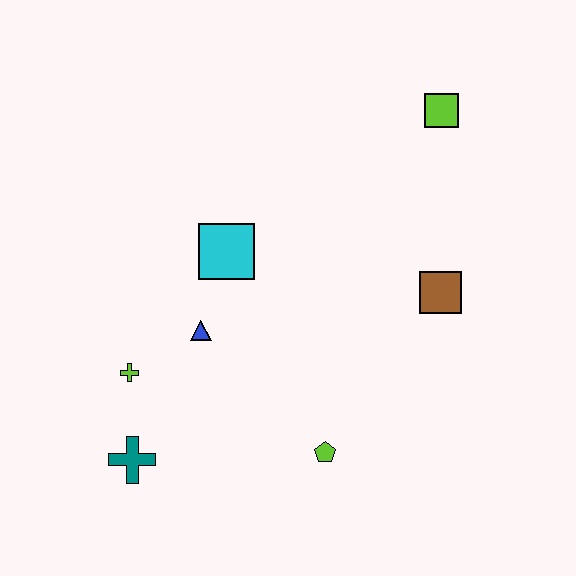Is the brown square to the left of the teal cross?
No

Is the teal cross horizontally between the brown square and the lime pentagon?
No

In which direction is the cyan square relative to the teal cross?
The cyan square is above the teal cross.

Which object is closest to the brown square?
The lime square is closest to the brown square.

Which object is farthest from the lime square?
The teal cross is farthest from the lime square.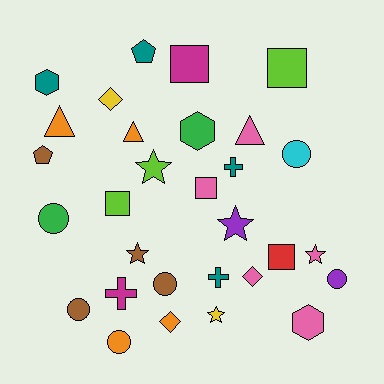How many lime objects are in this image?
There are 3 lime objects.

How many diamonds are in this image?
There are 3 diamonds.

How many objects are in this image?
There are 30 objects.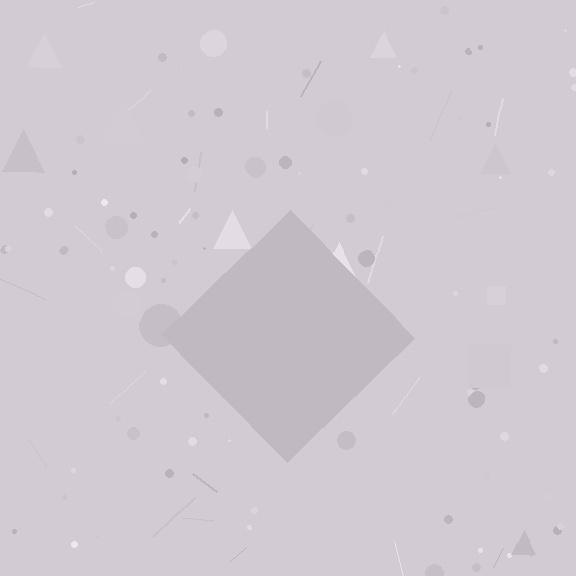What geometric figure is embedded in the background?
A diamond is embedded in the background.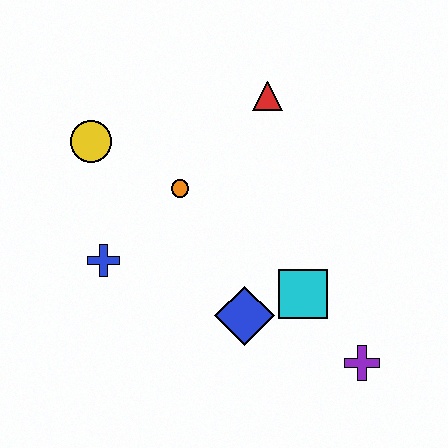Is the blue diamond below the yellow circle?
Yes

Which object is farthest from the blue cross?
The purple cross is farthest from the blue cross.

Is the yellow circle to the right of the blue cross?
No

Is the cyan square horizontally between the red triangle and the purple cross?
Yes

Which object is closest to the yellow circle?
The orange circle is closest to the yellow circle.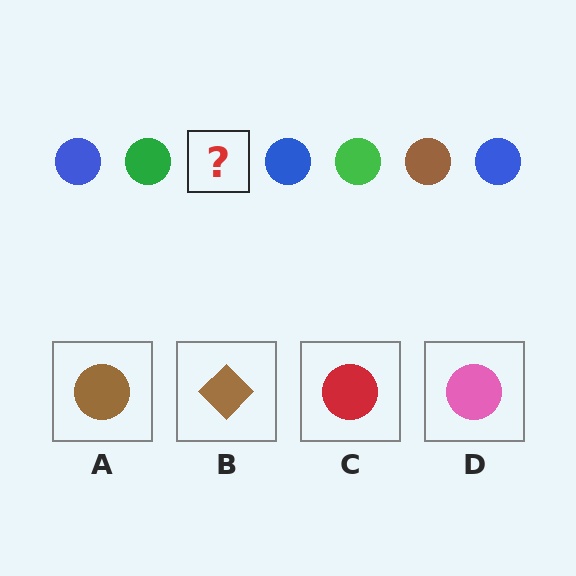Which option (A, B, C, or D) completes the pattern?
A.